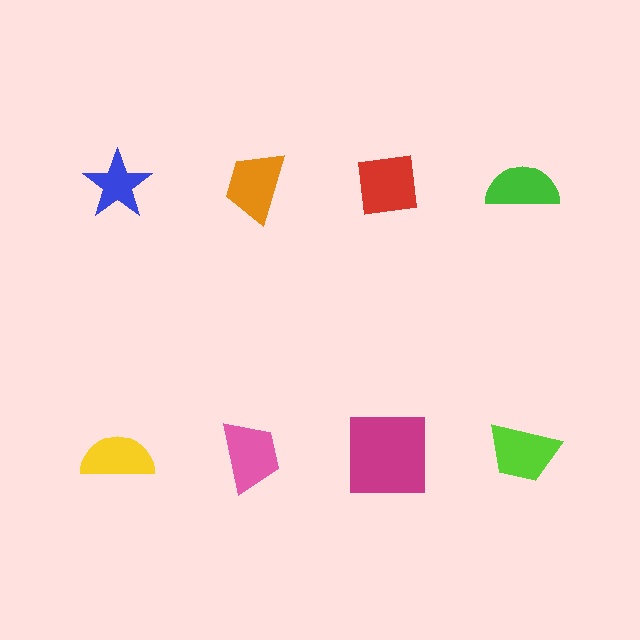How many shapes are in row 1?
4 shapes.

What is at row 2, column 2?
A pink trapezoid.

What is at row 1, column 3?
A red square.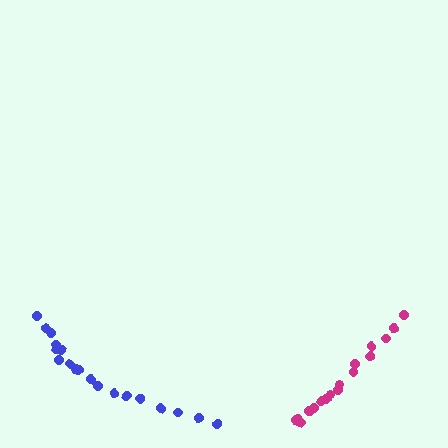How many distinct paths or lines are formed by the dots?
There are 2 distinct paths.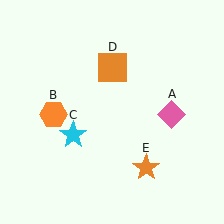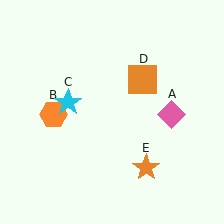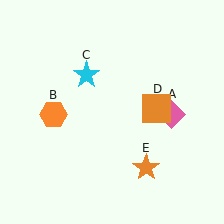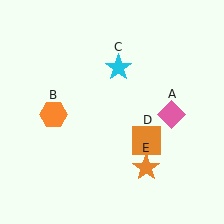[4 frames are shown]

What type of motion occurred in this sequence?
The cyan star (object C), orange square (object D) rotated clockwise around the center of the scene.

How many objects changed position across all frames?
2 objects changed position: cyan star (object C), orange square (object D).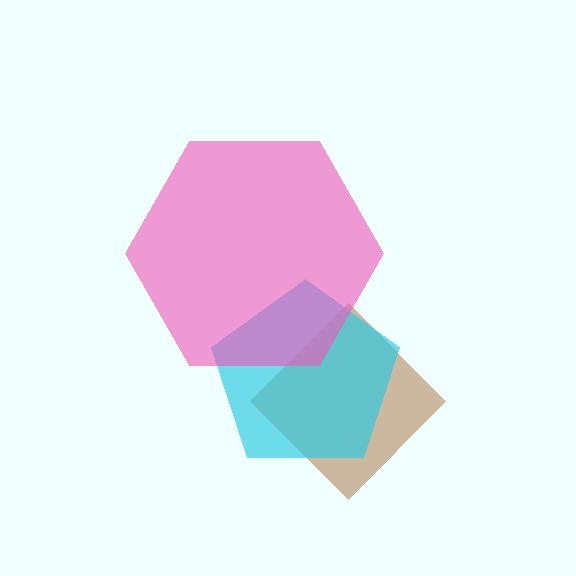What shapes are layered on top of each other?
The layered shapes are: a brown diamond, a cyan pentagon, a pink hexagon.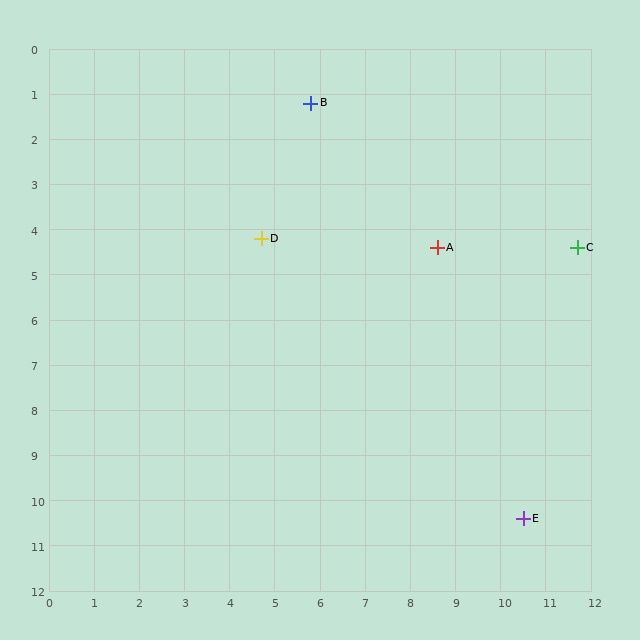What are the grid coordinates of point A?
Point A is at approximately (8.6, 4.4).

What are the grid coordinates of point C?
Point C is at approximately (11.7, 4.4).